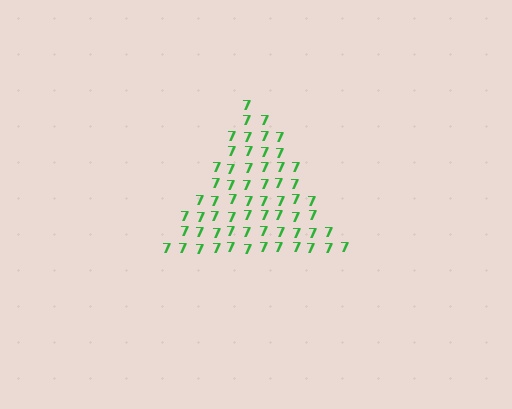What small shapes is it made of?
It is made of small digit 7's.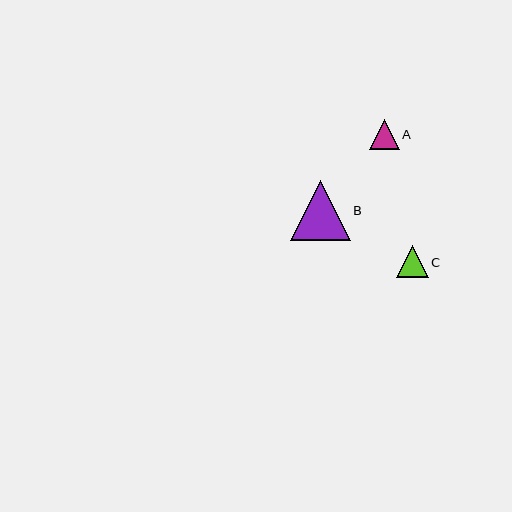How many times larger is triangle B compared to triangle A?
Triangle B is approximately 2.0 times the size of triangle A.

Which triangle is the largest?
Triangle B is the largest with a size of approximately 59 pixels.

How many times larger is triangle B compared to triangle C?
Triangle B is approximately 1.9 times the size of triangle C.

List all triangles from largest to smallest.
From largest to smallest: B, C, A.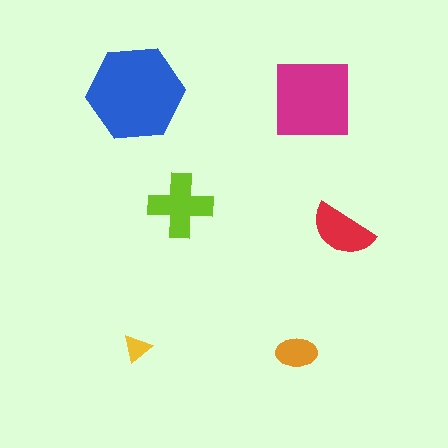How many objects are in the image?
There are 6 objects in the image.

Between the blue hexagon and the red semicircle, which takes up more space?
The blue hexagon.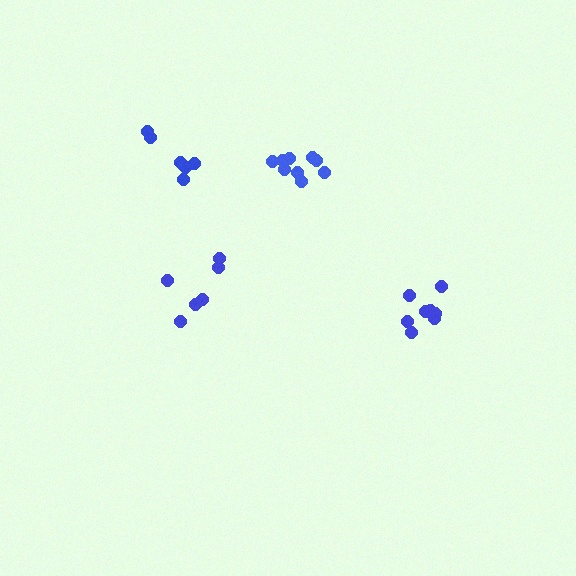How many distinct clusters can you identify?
There are 4 distinct clusters.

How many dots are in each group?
Group 1: 9 dots, Group 2: 8 dots, Group 3: 6 dots, Group 4: 6 dots (29 total).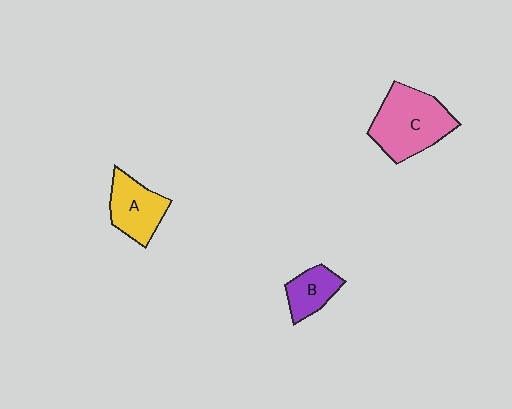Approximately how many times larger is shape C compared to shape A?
Approximately 1.5 times.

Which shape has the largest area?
Shape C (pink).